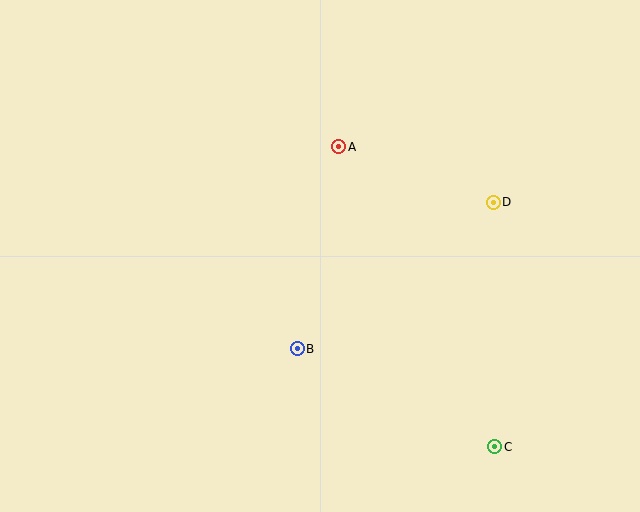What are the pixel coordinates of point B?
Point B is at (297, 349).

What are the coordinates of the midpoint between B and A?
The midpoint between B and A is at (318, 248).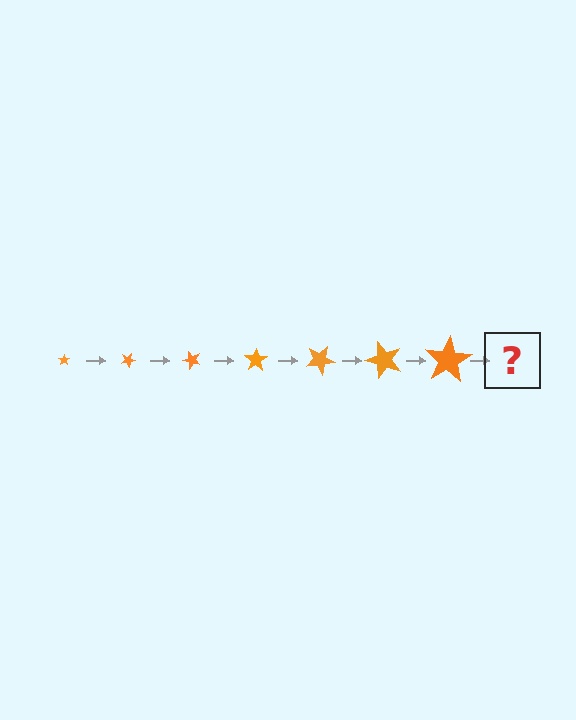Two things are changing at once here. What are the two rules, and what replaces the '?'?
The two rules are that the star grows larger each step and it rotates 25 degrees each step. The '?' should be a star, larger than the previous one and rotated 175 degrees from the start.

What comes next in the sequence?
The next element should be a star, larger than the previous one and rotated 175 degrees from the start.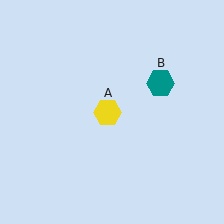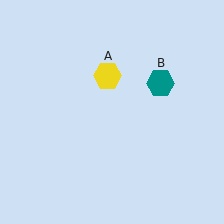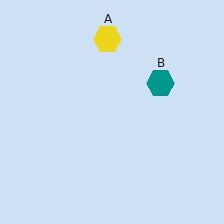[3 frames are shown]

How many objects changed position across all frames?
1 object changed position: yellow hexagon (object A).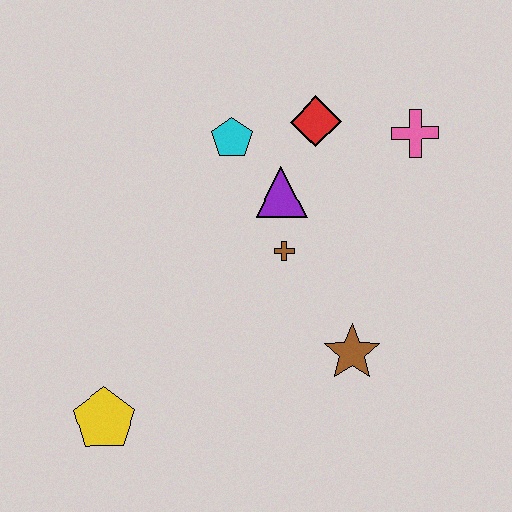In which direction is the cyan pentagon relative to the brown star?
The cyan pentagon is above the brown star.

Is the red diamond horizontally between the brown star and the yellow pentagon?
Yes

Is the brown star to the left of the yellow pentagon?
No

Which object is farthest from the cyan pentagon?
The yellow pentagon is farthest from the cyan pentagon.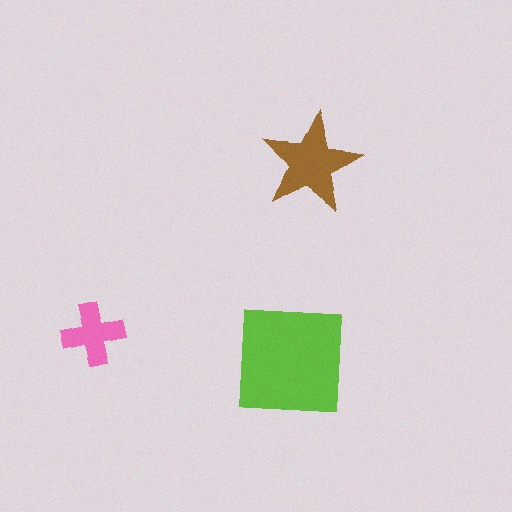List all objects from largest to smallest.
The lime square, the brown star, the pink cross.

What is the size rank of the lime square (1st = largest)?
1st.